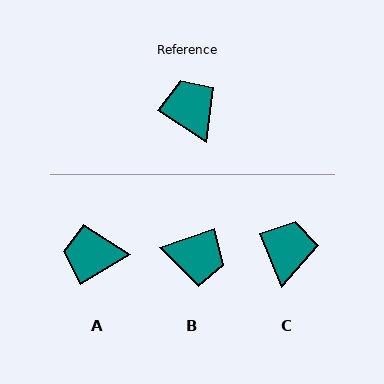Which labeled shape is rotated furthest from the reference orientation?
B, about 128 degrees away.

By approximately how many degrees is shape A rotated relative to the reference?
Approximately 65 degrees counter-clockwise.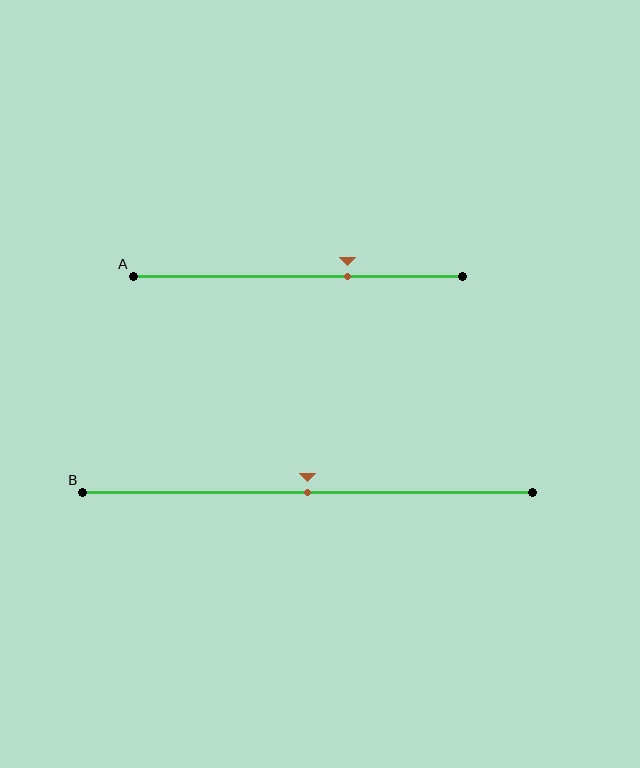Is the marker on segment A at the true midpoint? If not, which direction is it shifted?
No, the marker on segment A is shifted to the right by about 15% of the segment length.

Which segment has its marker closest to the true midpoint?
Segment B has its marker closest to the true midpoint.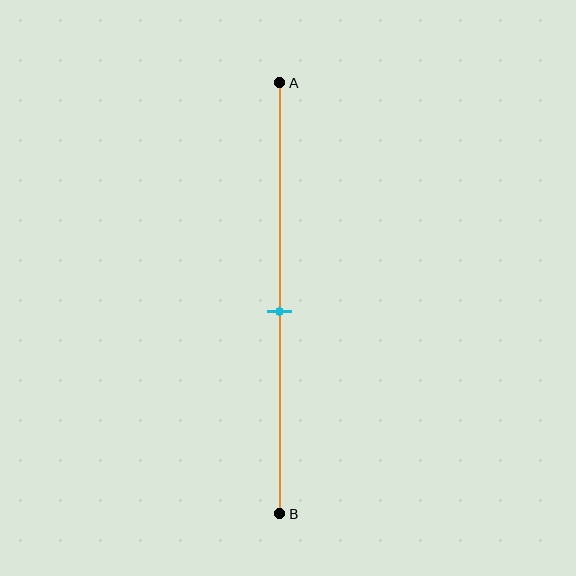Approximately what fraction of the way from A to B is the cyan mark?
The cyan mark is approximately 55% of the way from A to B.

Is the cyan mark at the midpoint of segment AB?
No, the mark is at about 55% from A, not at the 50% midpoint.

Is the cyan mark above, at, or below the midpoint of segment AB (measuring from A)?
The cyan mark is below the midpoint of segment AB.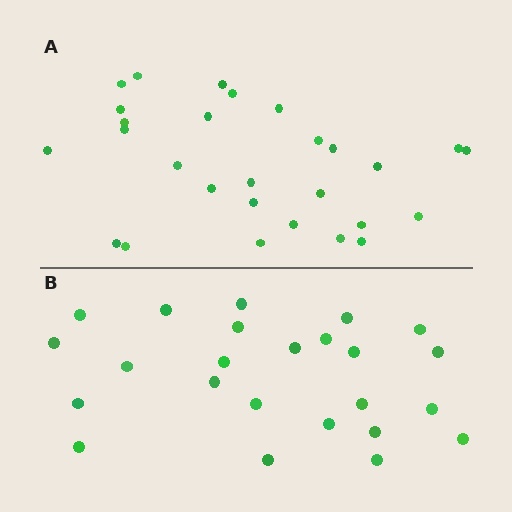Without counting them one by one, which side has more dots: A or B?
Region A (the top region) has more dots.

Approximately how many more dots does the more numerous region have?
Region A has about 4 more dots than region B.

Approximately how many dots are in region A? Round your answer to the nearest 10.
About 30 dots. (The exact count is 28, which rounds to 30.)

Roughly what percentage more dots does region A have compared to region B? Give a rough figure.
About 15% more.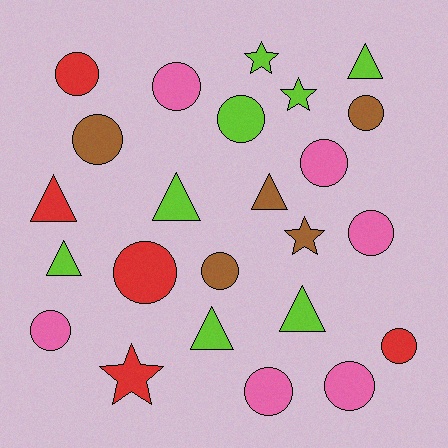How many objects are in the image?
There are 24 objects.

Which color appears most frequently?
Lime, with 8 objects.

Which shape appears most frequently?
Circle, with 13 objects.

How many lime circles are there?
There is 1 lime circle.